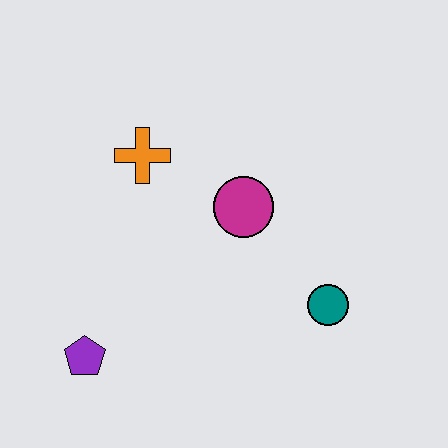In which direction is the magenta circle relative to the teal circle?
The magenta circle is above the teal circle.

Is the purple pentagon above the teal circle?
No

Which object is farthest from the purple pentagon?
The teal circle is farthest from the purple pentagon.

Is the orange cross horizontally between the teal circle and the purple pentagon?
Yes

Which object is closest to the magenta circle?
The orange cross is closest to the magenta circle.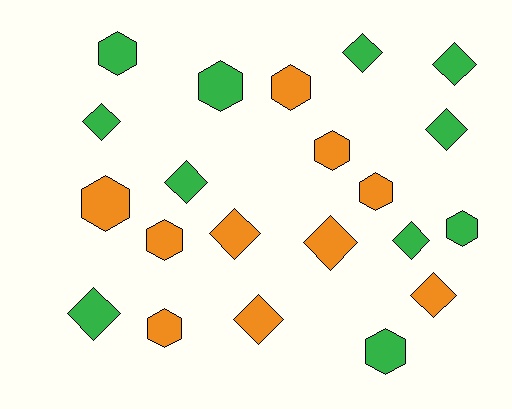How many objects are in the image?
There are 21 objects.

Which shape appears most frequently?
Diamond, with 11 objects.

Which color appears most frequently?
Green, with 11 objects.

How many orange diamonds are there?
There are 4 orange diamonds.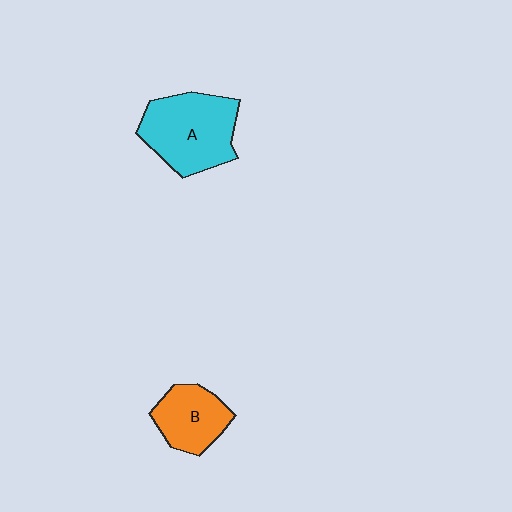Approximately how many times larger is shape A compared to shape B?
Approximately 1.6 times.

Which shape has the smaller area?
Shape B (orange).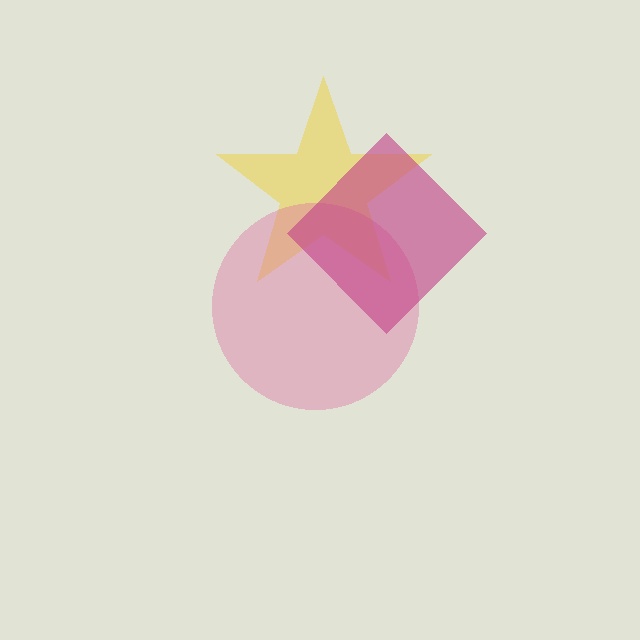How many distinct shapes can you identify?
There are 3 distinct shapes: a yellow star, a pink circle, a magenta diamond.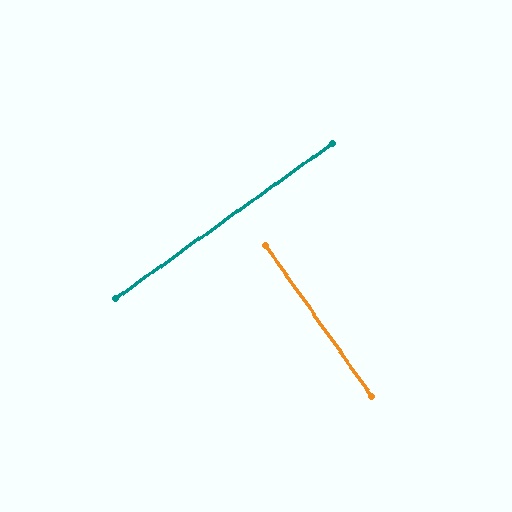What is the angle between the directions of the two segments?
Approximately 89 degrees.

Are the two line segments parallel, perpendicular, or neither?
Perpendicular — they meet at approximately 89°.